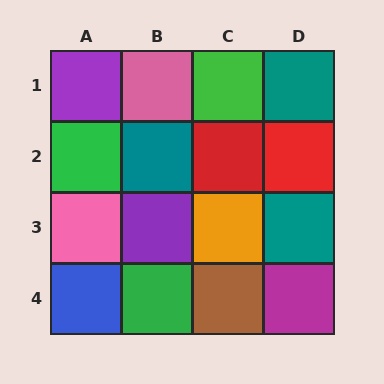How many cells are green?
3 cells are green.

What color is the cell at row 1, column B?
Pink.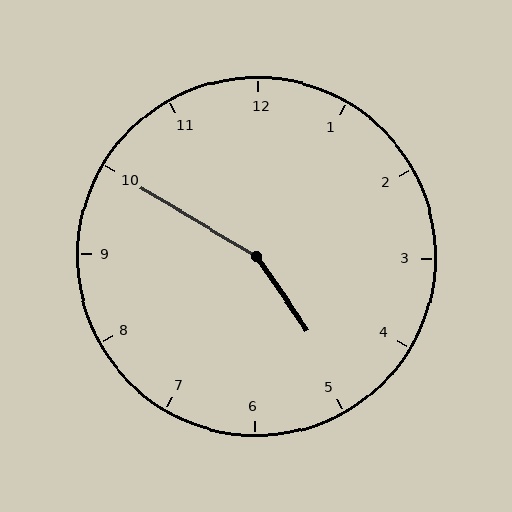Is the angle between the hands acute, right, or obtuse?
It is obtuse.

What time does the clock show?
4:50.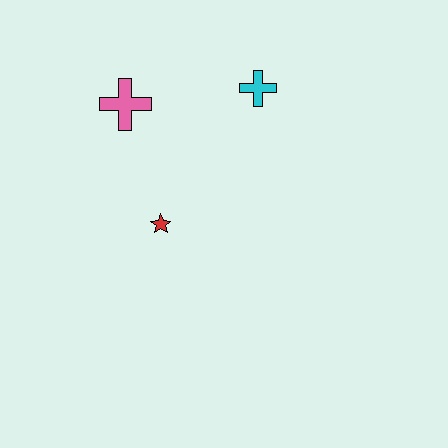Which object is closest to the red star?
The pink cross is closest to the red star.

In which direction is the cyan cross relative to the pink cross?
The cyan cross is to the right of the pink cross.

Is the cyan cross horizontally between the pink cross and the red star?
No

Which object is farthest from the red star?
The cyan cross is farthest from the red star.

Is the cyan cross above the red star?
Yes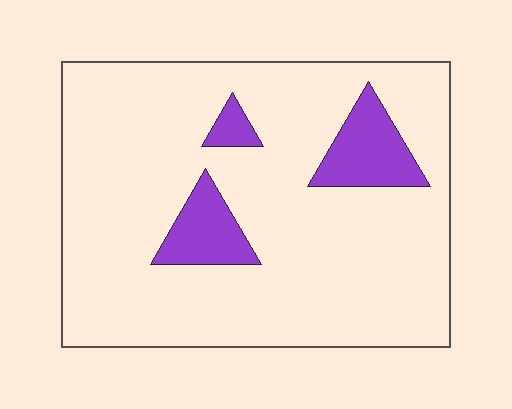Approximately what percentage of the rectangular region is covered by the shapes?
Approximately 10%.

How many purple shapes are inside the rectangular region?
3.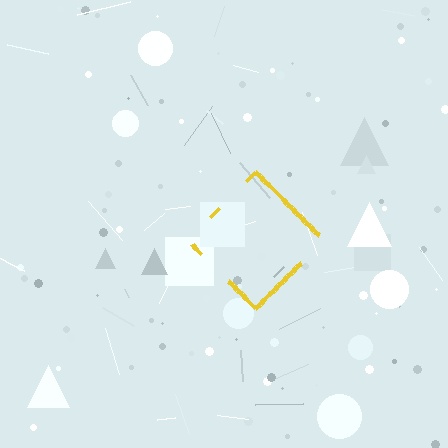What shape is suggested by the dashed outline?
The dashed outline suggests a diamond.